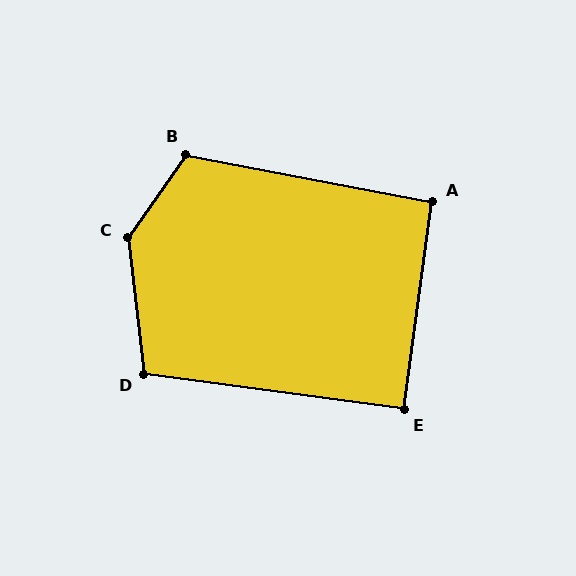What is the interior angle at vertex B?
Approximately 114 degrees (obtuse).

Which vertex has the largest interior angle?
C, at approximately 138 degrees.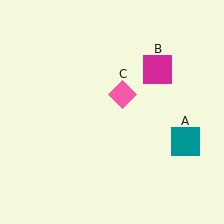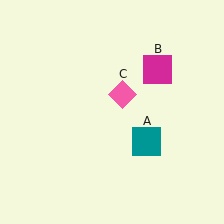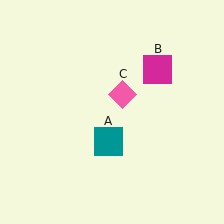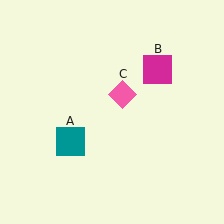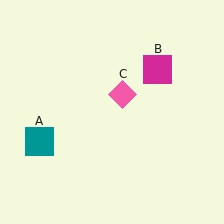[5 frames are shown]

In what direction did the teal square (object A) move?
The teal square (object A) moved left.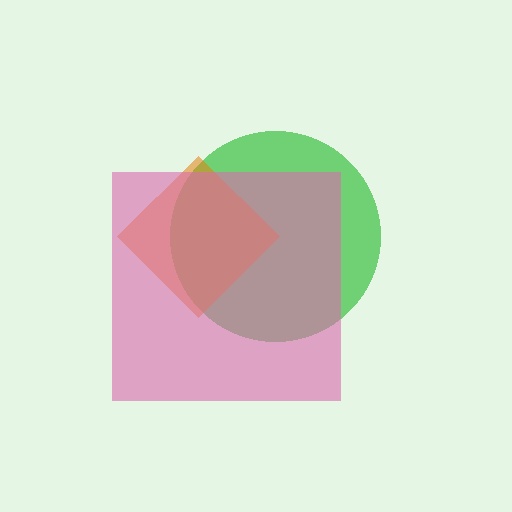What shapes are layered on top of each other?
The layered shapes are: a green circle, an orange diamond, a pink square.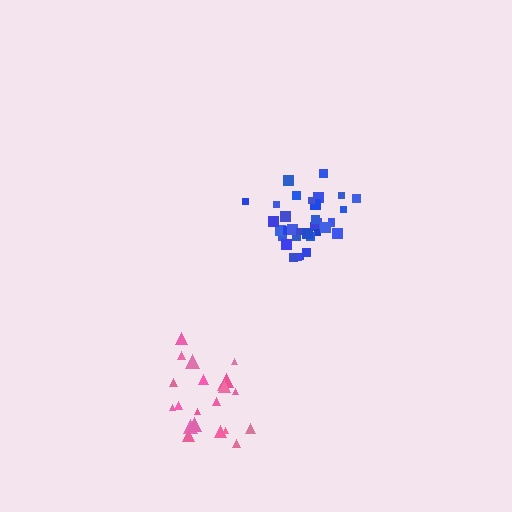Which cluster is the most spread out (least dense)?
Pink.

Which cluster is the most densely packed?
Blue.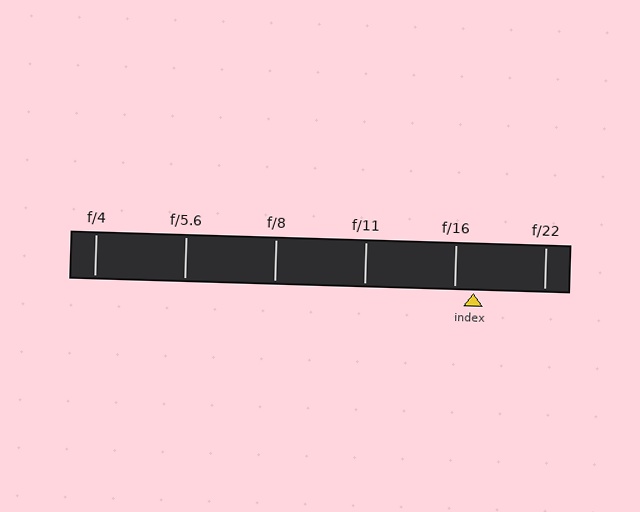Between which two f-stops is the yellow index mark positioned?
The index mark is between f/16 and f/22.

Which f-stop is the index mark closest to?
The index mark is closest to f/16.